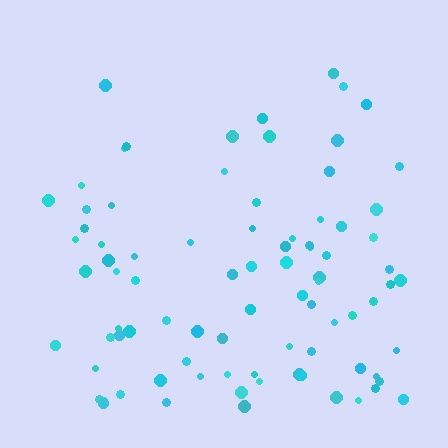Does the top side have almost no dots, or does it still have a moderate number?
Still a moderate number, just noticeably fewer than the bottom.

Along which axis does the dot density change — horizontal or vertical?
Vertical.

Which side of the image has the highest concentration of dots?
The bottom.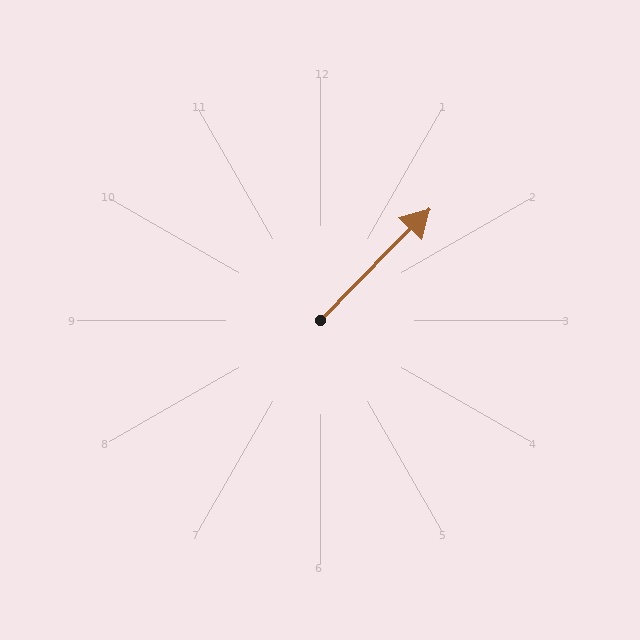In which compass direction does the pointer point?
Northeast.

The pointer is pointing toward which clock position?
Roughly 1 o'clock.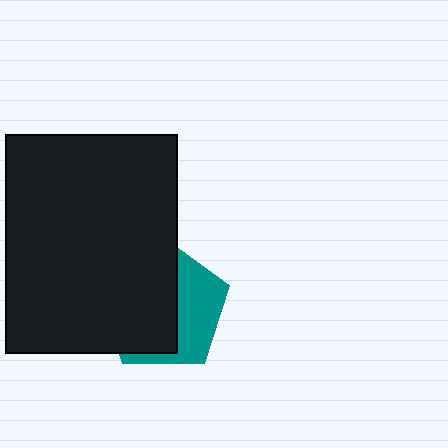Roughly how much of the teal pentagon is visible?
A small part of it is visible (roughly 40%).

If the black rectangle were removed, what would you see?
You would see the complete teal pentagon.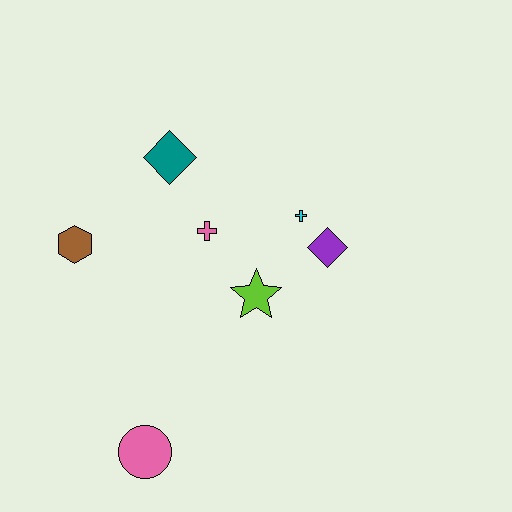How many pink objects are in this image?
There are 2 pink objects.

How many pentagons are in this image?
There are no pentagons.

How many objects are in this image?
There are 7 objects.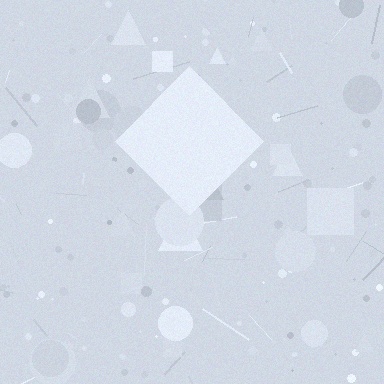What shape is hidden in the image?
A diamond is hidden in the image.